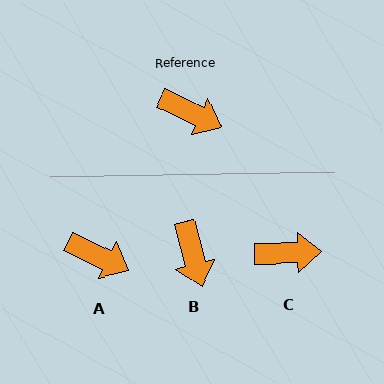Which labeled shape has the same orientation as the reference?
A.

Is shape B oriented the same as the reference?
No, it is off by about 49 degrees.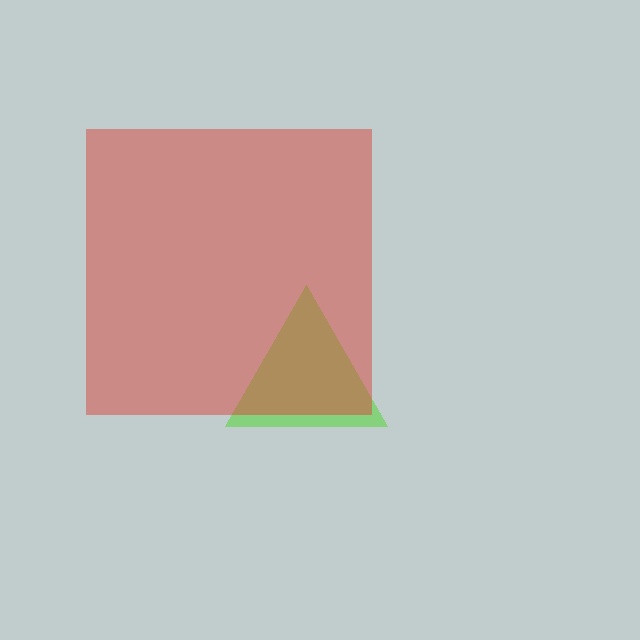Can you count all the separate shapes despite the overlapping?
Yes, there are 2 separate shapes.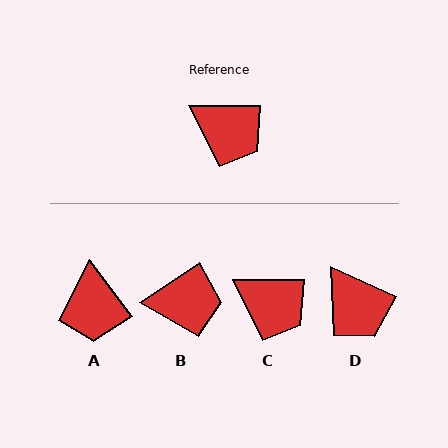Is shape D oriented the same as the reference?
No, it is off by about 24 degrees.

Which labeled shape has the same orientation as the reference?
C.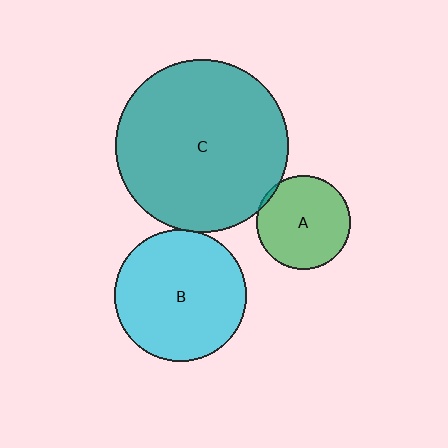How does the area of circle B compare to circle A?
Approximately 2.0 times.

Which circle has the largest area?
Circle C (teal).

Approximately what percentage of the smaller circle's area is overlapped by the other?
Approximately 5%.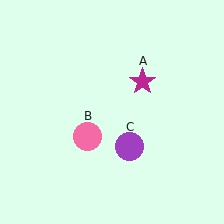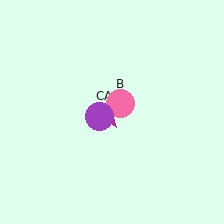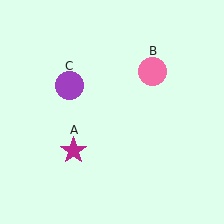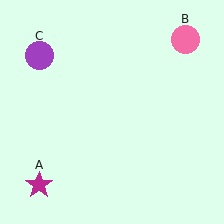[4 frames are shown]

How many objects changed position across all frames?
3 objects changed position: magenta star (object A), pink circle (object B), purple circle (object C).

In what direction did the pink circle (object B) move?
The pink circle (object B) moved up and to the right.